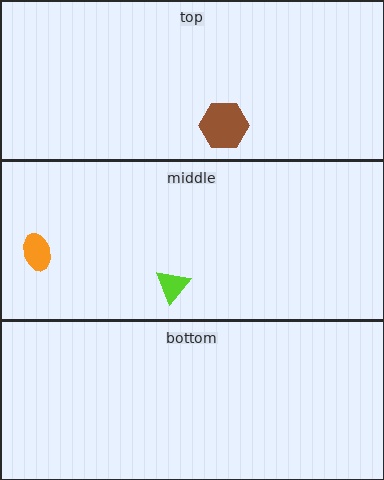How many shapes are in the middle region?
2.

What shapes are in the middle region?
The orange ellipse, the lime triangle.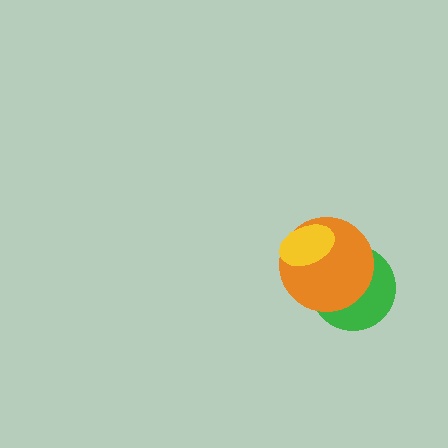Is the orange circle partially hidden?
Yes, it is partially covered by another shape.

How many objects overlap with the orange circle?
2 objects overlap with the orange circle.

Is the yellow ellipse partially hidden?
No, no other shape covers it.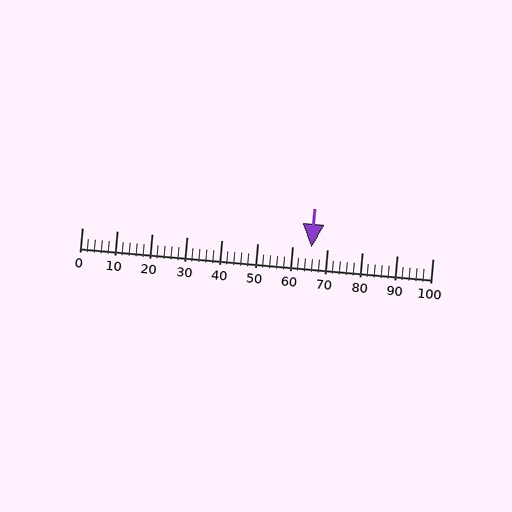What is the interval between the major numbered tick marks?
The major tick marks are spaced 10 units apart.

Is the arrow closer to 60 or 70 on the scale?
The arrow is closer to 70.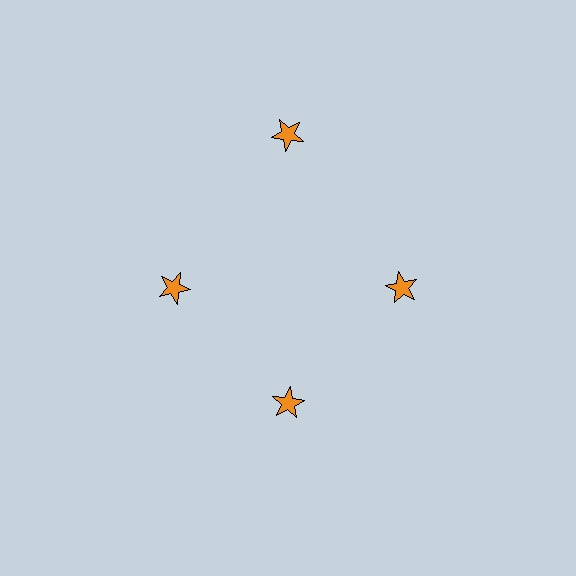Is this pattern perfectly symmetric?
No. The 4 orange stars are arranged in a ring, but one element near the 12 o'clock position is pushed outward from the center, breaking the 4-fold rotational symmetry.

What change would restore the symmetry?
The symmetry would be restored by moving it inward, back onto the ring so that all 4 stars sit at equal angles and equal distance from the center.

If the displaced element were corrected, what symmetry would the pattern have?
It would have 4-fold rotational symmetry — the pattern would map onto itself every 90 degrees.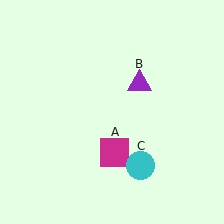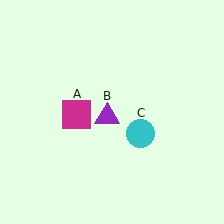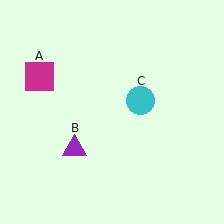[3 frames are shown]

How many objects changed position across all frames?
3 objects changed position: magenta square (object A), purple triangle (object B), cyan circle (object C).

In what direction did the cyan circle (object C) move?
The cyan circle (object C) moved up.